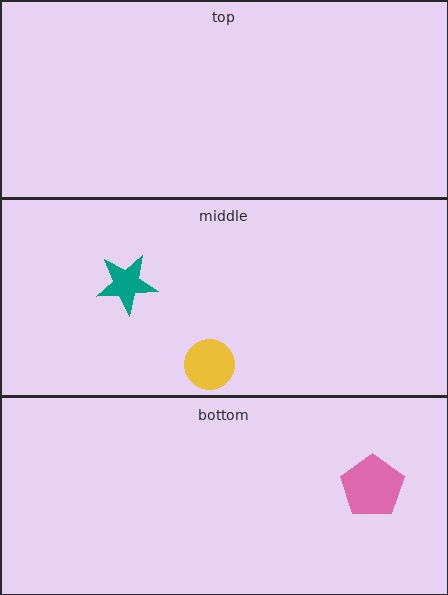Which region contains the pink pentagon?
The bottom region.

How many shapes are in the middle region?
2.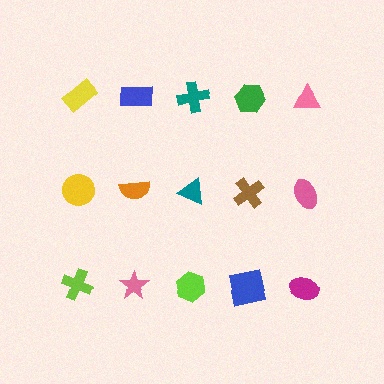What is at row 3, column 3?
A lime hexagon.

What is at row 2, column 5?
A pink ellipse.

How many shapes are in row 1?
5 shapes.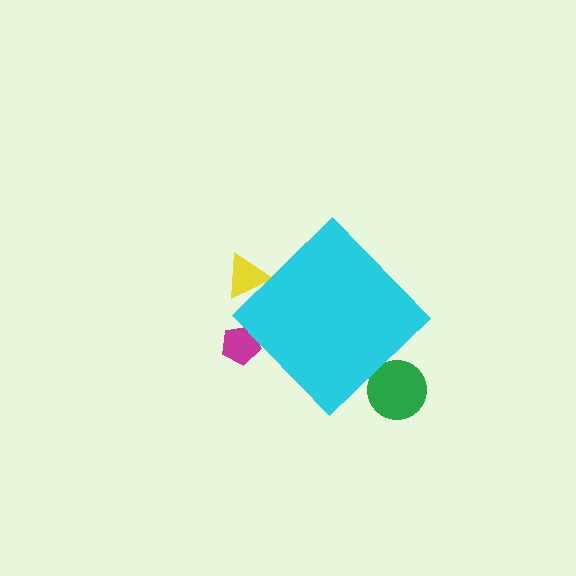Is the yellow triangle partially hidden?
Yes, the yellow triangle is partially hidden behind the cyan diamond.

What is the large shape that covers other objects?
A cyan diamond.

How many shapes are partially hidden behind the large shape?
3 shapes are partially hidden.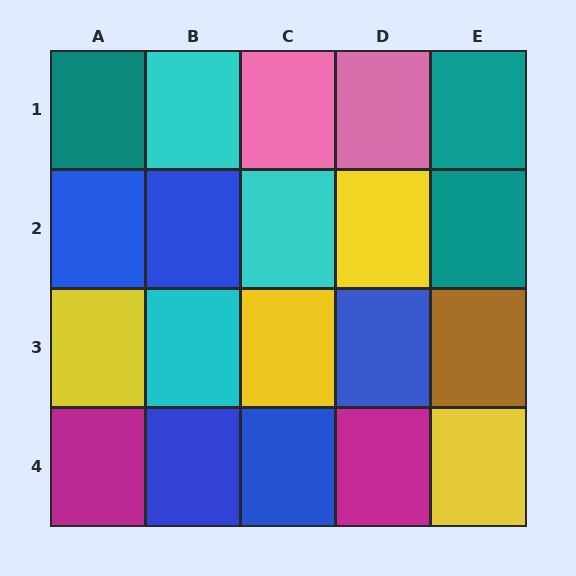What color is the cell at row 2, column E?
Teal.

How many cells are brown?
1 cell is brown.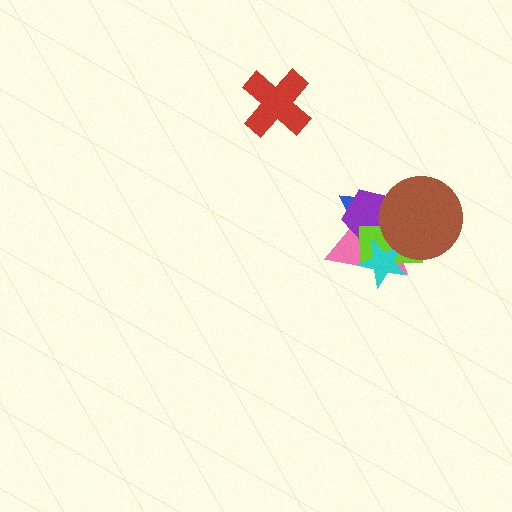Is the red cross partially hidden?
No, no other shape covers it.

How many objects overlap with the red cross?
0 objects overlap with the red cross.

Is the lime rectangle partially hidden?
Yes, it is partially covered by another shape.